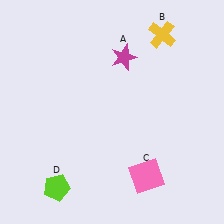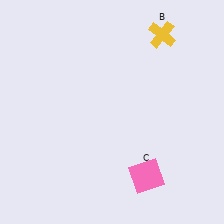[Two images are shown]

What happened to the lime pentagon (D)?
The lime pentagon (D) was removed in Image 2. It was in the bottom-left area of Image 1.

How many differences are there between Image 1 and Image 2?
There are 2 differences between the two images.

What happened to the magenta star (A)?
The magenta star (A) was removed in Image 2. It was in the top-right area of Image 1.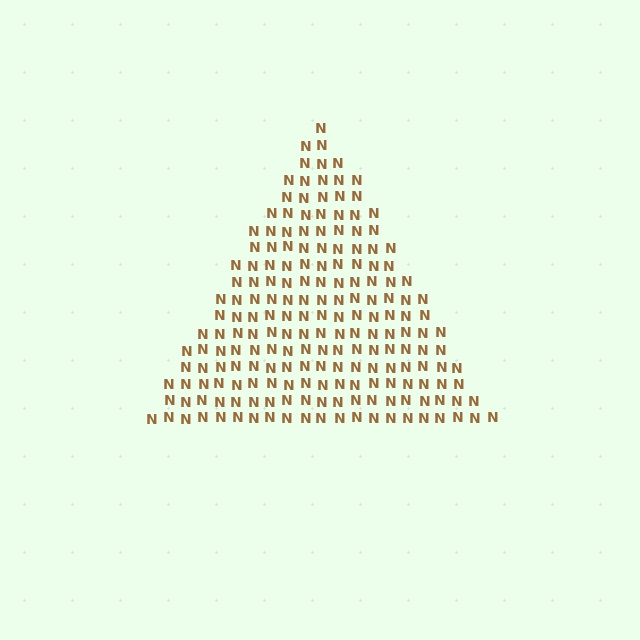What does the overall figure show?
The overall figure shows a triangle.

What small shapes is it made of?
It is made of small letter N's.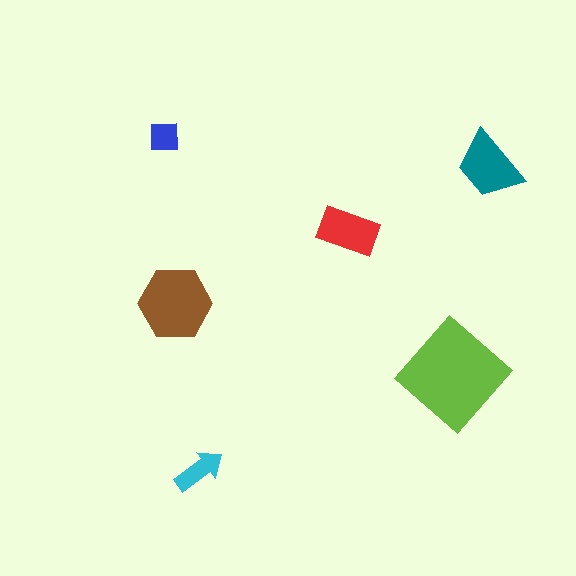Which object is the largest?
The lime diamond.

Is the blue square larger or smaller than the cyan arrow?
Smaller.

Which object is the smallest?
The blue square.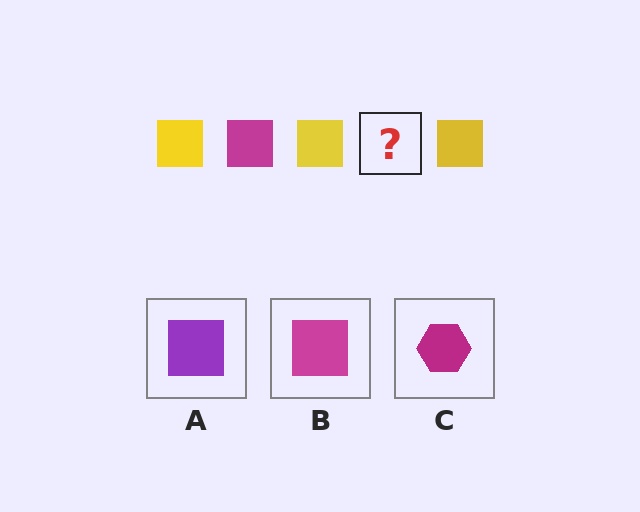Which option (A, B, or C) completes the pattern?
B.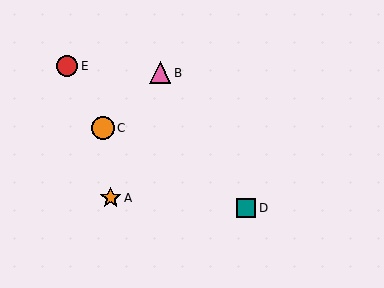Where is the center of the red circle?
The center of the red circle is at (67, 66).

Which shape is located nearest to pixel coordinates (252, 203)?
The teal square (labeled D) at (246, 208) is nearest to that location.